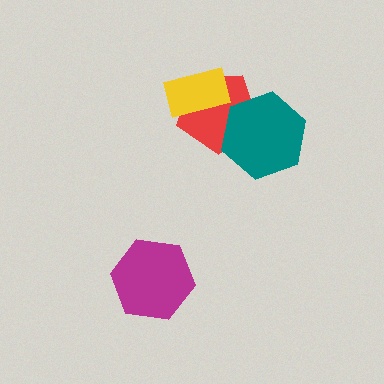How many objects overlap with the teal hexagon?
1 object overlaps with the teal hexagon.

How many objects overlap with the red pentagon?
2 objects overlap with the red pentagon.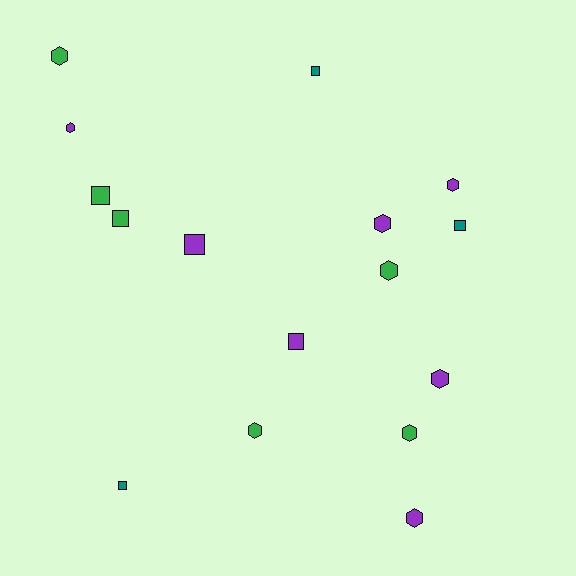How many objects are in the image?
There are 16 objects.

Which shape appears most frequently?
Hexagon, with 9 objects.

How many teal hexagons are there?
There are no teal hexagons.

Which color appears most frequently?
Purple, with 7 objects.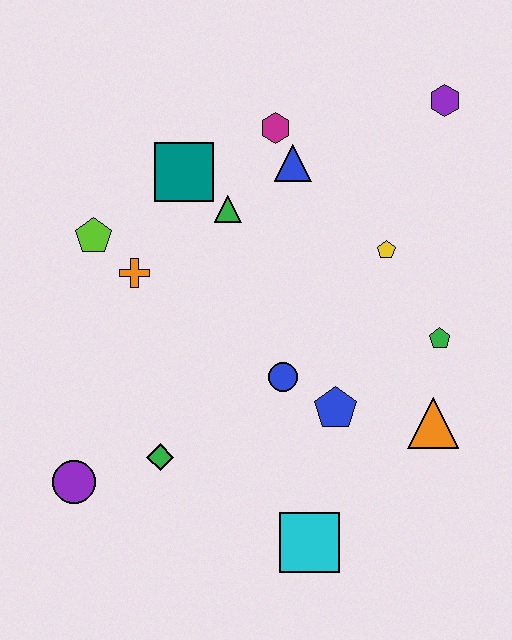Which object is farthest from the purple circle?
The purple hexagon is farthest from the purple circle.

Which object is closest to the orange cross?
The lime pentagon is closest to the orange cross.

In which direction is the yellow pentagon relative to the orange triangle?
The yellow pentagon is above the orange triangle.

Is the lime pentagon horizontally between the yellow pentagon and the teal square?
No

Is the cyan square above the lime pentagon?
No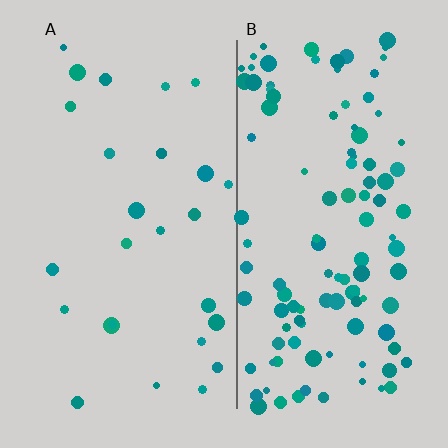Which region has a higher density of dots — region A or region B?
B (the right).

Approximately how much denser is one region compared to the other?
Approximately 4.3× — region B over region A.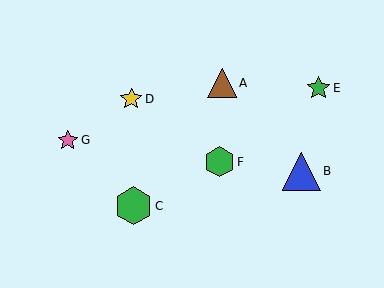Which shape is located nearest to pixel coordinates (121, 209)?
The green hexagon (labeled C) at (133, 206) is nearest to that location.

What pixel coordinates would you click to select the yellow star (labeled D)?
Click at (131, 99) to select the yellow star D.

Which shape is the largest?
The green hexagon (labeled C) is the largest.